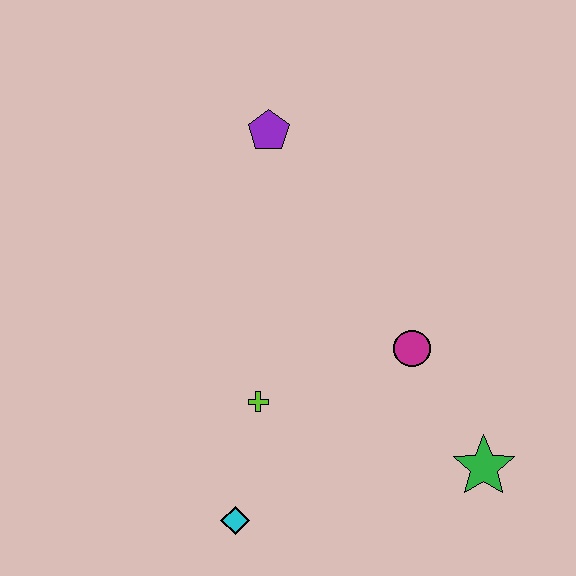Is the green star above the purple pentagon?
No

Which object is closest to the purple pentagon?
The magenta circle is closest to the purple pentagon.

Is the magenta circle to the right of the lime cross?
Yes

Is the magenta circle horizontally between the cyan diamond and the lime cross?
No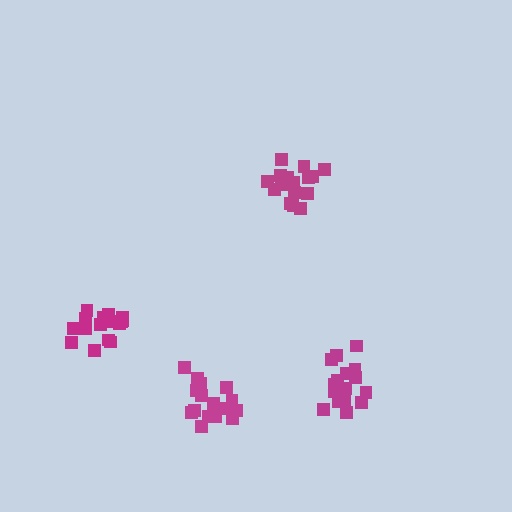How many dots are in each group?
Group 1: 16 dots, Group 2: 17 dots, Group 3: 17 dots, Group 4: 17 dots (67 total).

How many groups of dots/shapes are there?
There are 4 groups.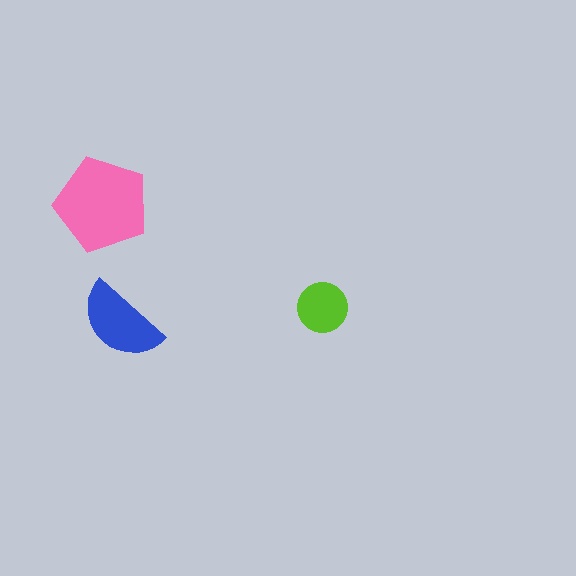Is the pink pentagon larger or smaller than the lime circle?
Larger.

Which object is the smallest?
The lime circle.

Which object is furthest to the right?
The lime circle is rightmost.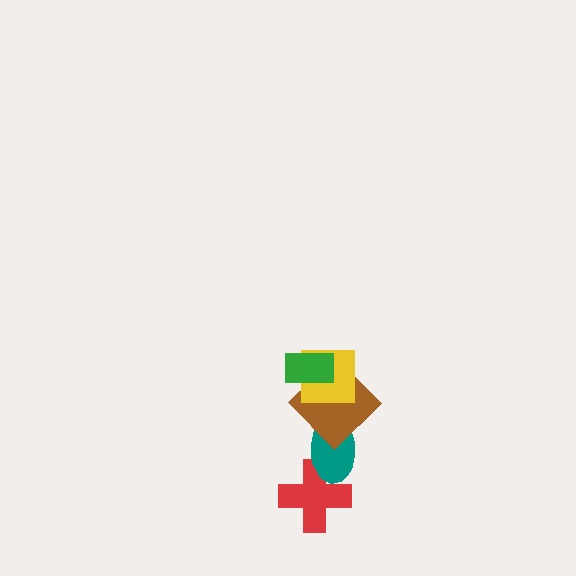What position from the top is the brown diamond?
The brown diamond is 3rd from the top.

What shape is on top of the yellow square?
The green rectangle is on top of the yellow square.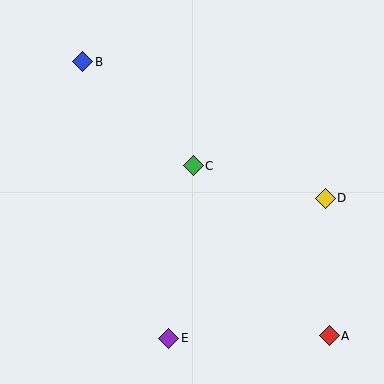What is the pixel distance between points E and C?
The distance between E and C is 174 pixels.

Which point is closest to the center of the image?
Point C at (193, 166) is closest to the center.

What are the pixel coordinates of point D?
Point D is at (325, 198).